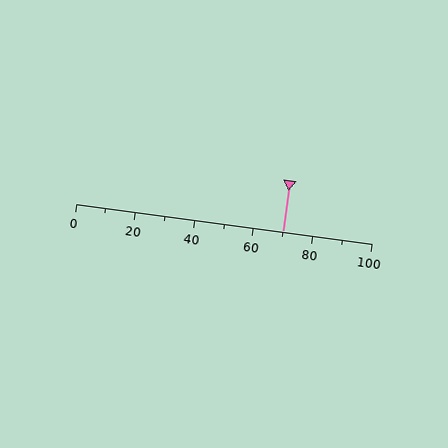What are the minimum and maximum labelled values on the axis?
The axis runs from 0 to 100.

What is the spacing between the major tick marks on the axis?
The major ticks are spaced 20 apart.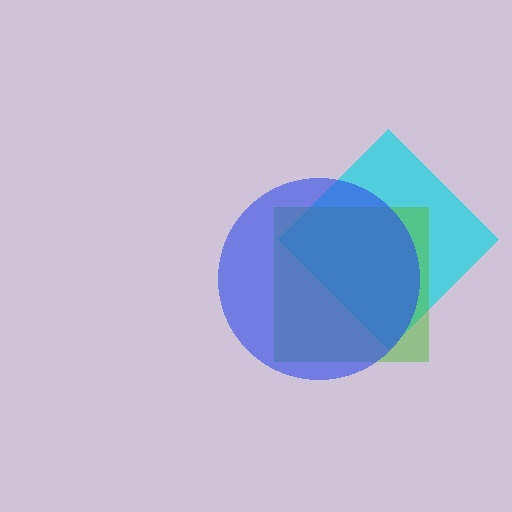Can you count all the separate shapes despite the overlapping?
Yes, there are 3 separate shapes.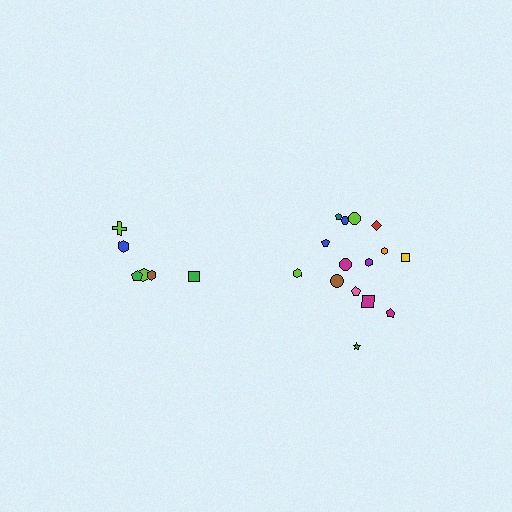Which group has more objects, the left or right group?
The right group.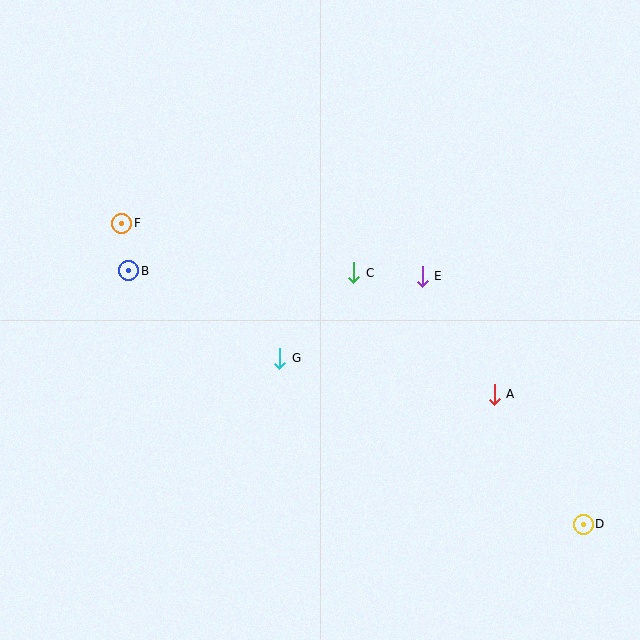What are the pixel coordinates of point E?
Point E is at (422, 276).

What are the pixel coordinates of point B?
Point B is at (129, 271).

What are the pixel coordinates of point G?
Point G is at (280, 358).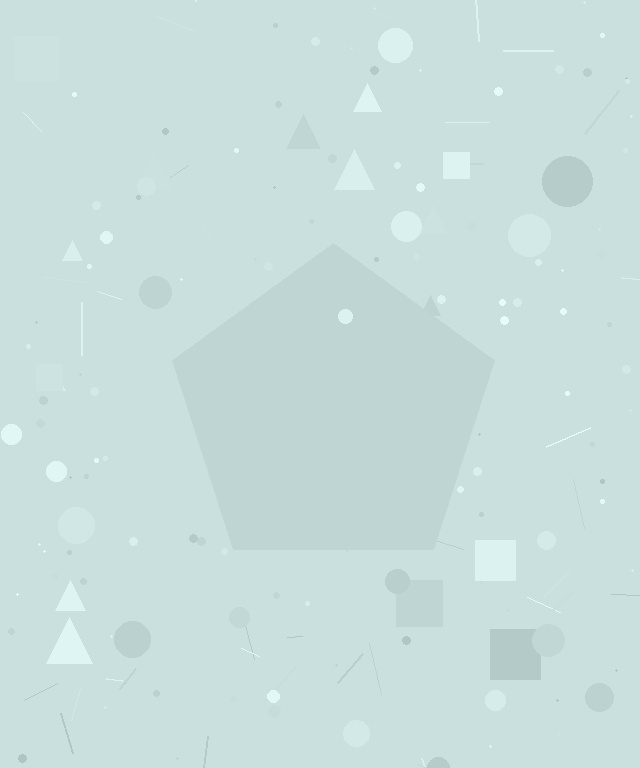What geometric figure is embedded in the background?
A pentagon is embedded in the background.